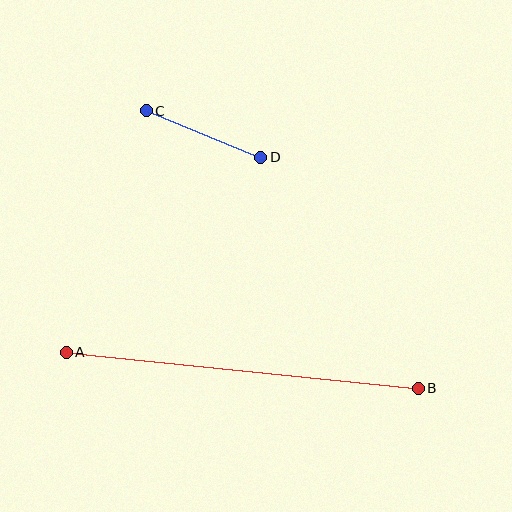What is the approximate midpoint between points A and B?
The midpoint is at approximately (242, 370) pixels.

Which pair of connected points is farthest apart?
Points A and B are farthest apart.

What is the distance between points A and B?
The distance is approximately 354 pixels.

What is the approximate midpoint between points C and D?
The midpoint is at approximately (204, 134) pixels.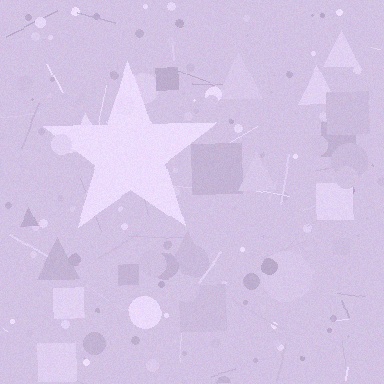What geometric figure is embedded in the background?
A star is embedded in the background.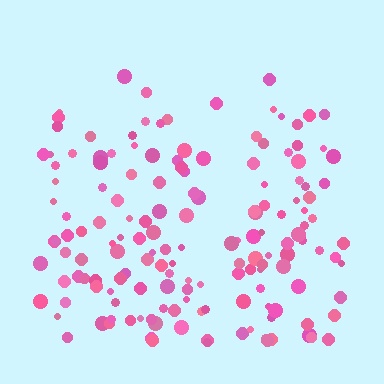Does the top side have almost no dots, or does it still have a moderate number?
Still a moderate number, just noticeably fewer than the bottom.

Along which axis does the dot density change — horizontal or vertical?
Vertical.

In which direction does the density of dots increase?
From top to bottom, with the bottom side densest.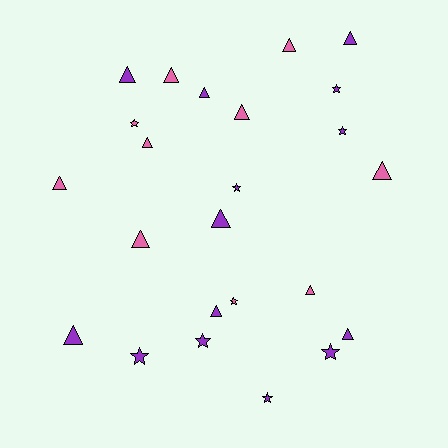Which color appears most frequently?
Purple, with 14 objects.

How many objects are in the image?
There are 24 objects.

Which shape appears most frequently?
Triangle, with 15 objects.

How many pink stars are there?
There are 2 pink stars.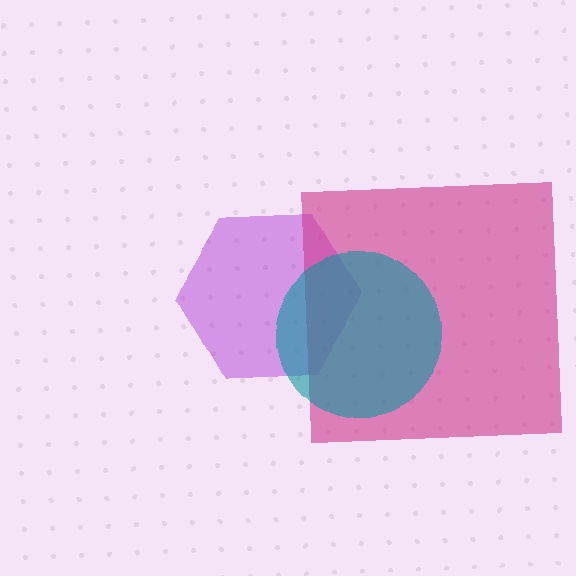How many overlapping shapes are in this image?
There are 3 overlapping shapes in the image.